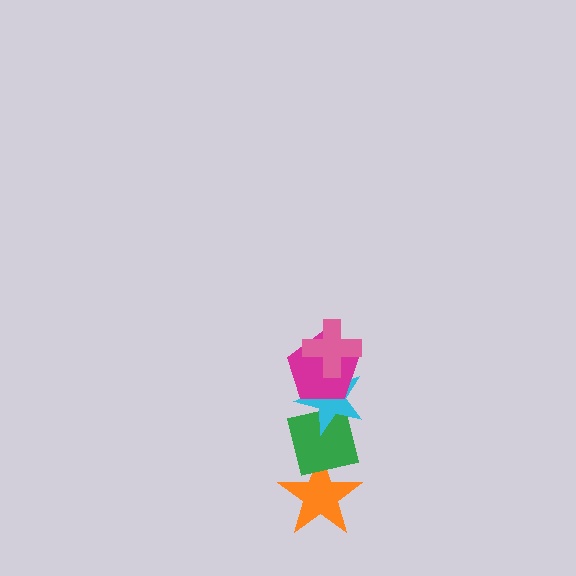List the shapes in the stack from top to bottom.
From top to bottom: the pink cross, the magenta pentagon, the cyan star, the green square, the orange star.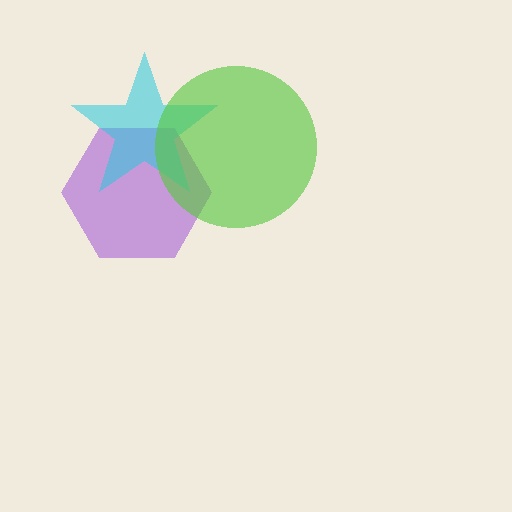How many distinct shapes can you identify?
There are 3 distinct shapes: a purple hexagon, a cyan star, a lime circle.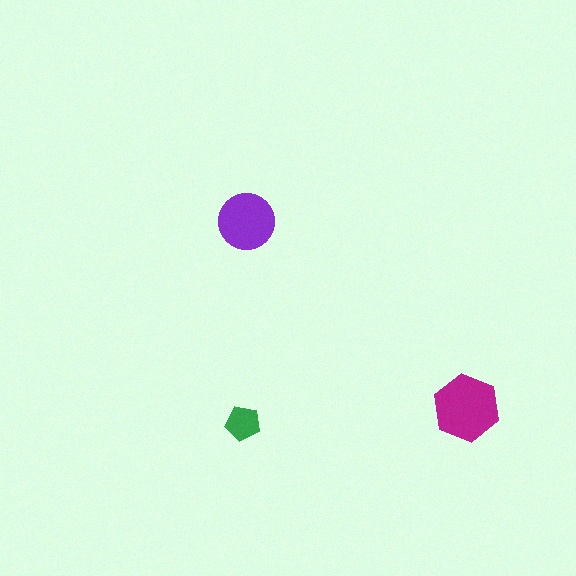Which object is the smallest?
The green pentagon.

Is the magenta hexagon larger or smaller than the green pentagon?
Larger.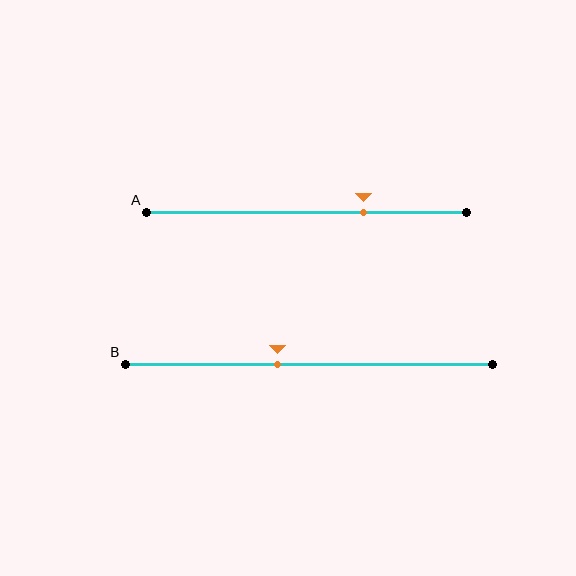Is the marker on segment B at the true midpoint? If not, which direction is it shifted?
No, the marker on segment B is shifted to the left by about 8% of the segment length.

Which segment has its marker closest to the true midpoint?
Segment B has its marker closest to the true midpoint.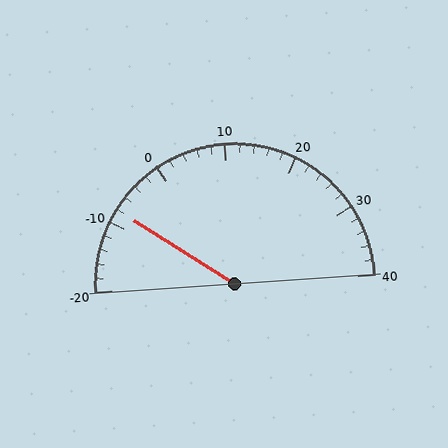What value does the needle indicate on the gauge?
The needle indicates approximately -8.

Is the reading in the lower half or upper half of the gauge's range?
The reading is in the lower half of the range (-20 to 40).